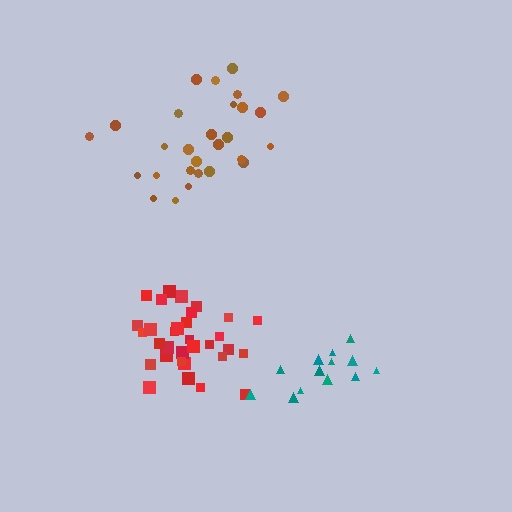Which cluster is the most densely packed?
Red.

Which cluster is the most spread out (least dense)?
Teal.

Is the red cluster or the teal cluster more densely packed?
Red.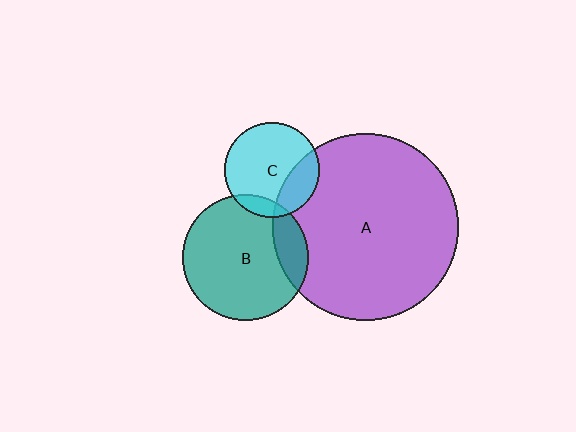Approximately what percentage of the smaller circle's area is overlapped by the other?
Approximately 10%.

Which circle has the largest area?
Circle A (purple).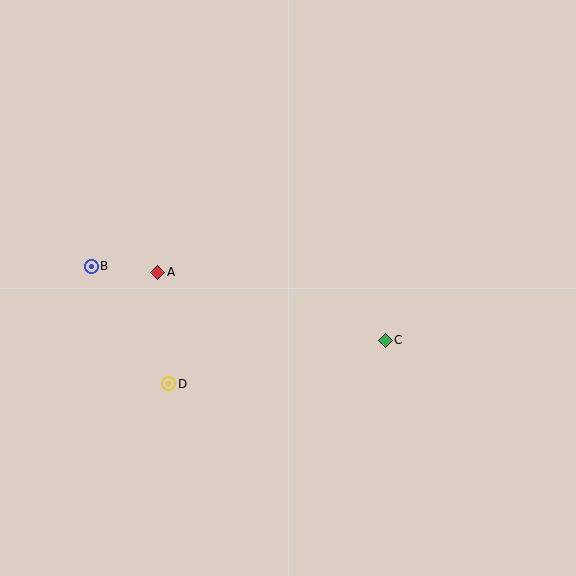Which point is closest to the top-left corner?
Point B is closest to the top-left corner.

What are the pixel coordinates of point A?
Point A is at (158, 272).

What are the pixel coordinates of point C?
Point C is at (385, 340).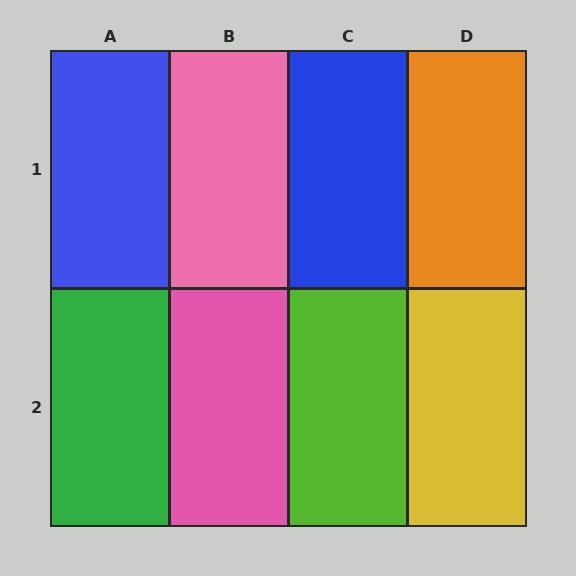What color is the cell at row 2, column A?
Green.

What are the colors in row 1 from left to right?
Blue, pink, blue, orange.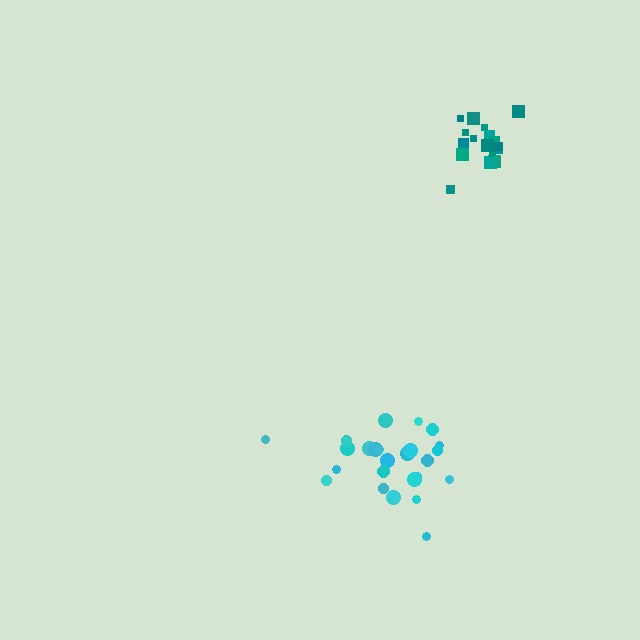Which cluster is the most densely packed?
Teal.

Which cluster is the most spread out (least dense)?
Cyan.